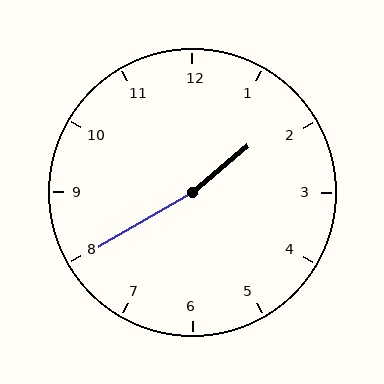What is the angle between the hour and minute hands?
Approximately 170 degrees.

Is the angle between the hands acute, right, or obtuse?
It is obtuse.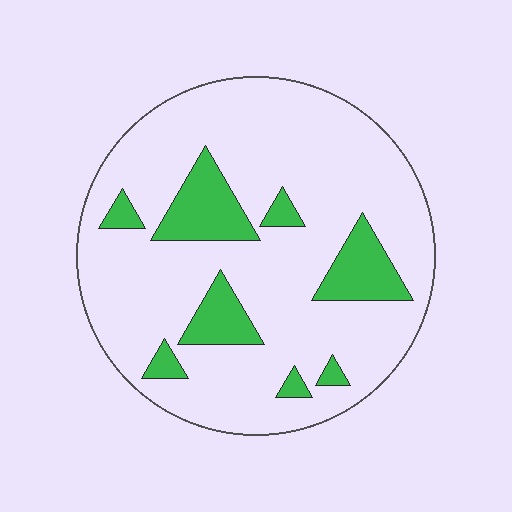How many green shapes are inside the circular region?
8.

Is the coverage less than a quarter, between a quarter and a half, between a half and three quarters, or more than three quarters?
Less than a quarter.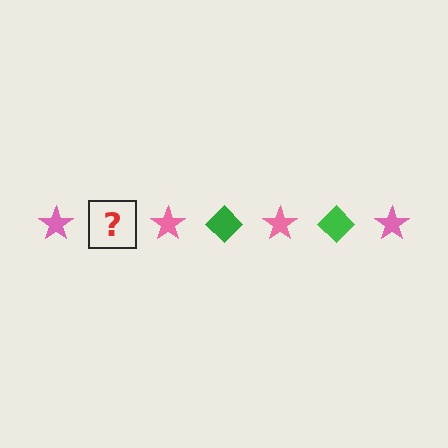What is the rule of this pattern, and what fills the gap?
The rule is that the pattern alternates between pink star and green diamond. The gap should be filled with a green diamond.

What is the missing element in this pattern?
The missing element is a green diamond.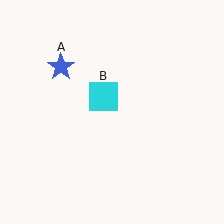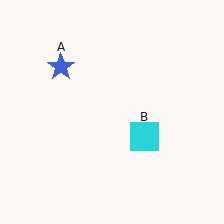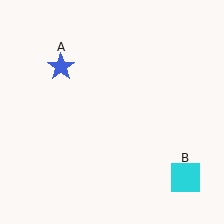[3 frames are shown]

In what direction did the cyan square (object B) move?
The cyan square (object B) moved down and to the right.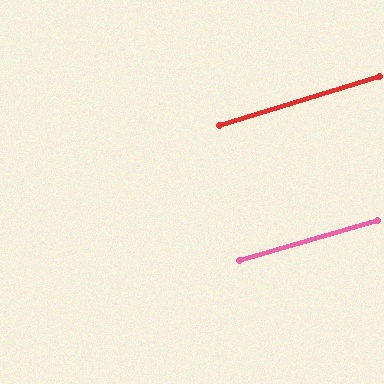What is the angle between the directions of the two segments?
Approximately 1 degree.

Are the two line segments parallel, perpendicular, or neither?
Parallel — their directions differ by only 1.2°.